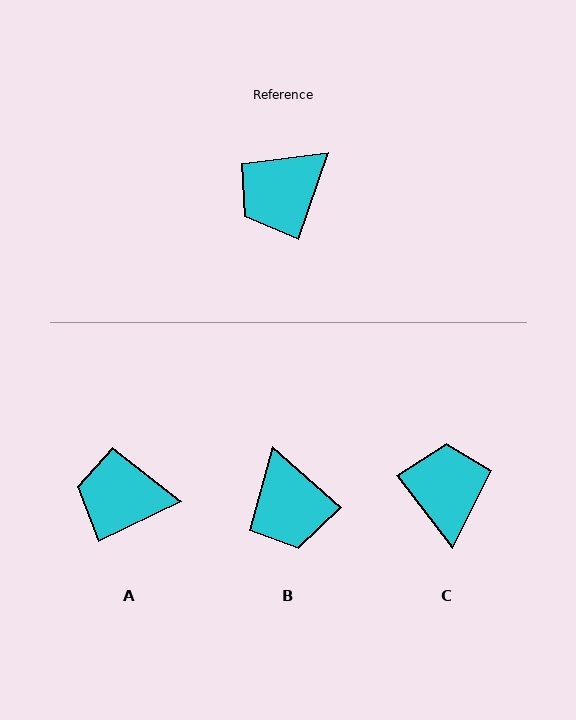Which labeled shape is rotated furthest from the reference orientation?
C, about 123 degrees away.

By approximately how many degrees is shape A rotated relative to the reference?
Approximately 45 degrees clockwise.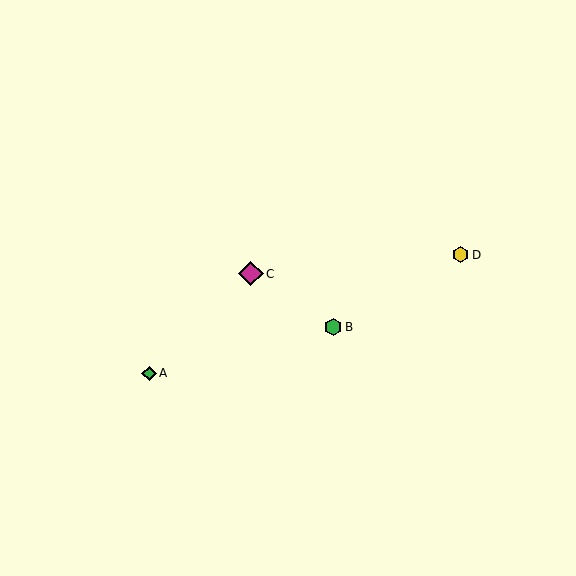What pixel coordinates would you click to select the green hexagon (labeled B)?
Click at (333, 327) to select the green hexagon B.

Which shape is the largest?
The magenta diamond (labeled C) is the largest.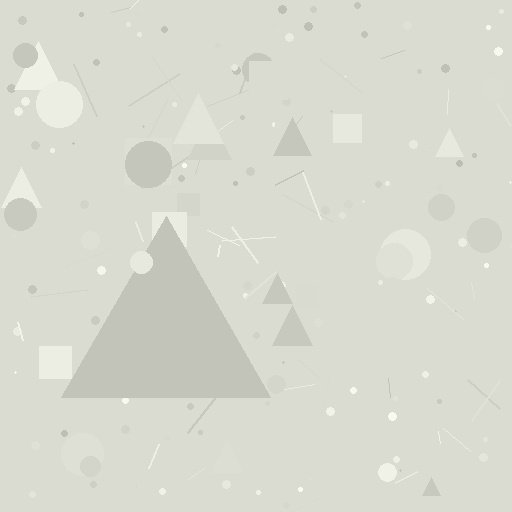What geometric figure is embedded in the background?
A triangle is embedded in the background.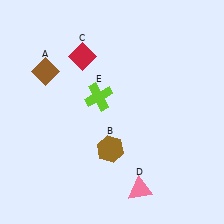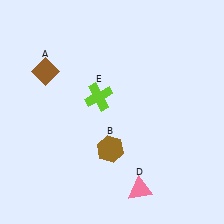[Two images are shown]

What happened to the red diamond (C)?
The red diamond (C) was removed in Image 2. It was in the top-left area of Image 1.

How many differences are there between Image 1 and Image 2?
There is 1 difference between the two images.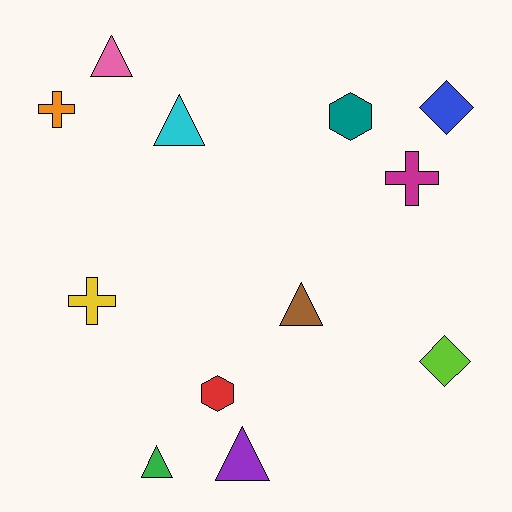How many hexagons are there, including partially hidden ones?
There are 2 hexagons.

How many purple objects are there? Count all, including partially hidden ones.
There is 1 purple object.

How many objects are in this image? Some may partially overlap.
There are 12 objects.